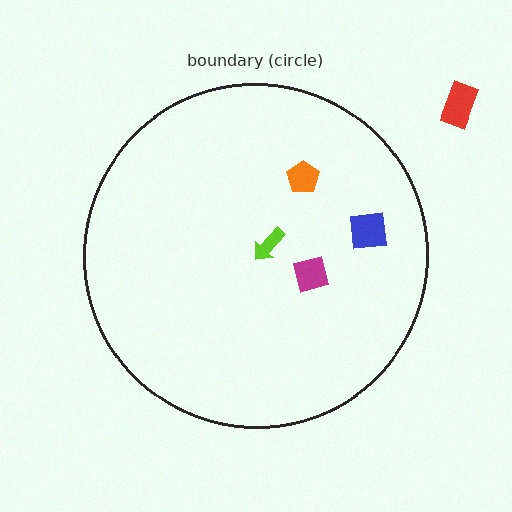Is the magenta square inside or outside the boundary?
Inside.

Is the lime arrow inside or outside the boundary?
Inside.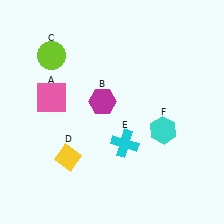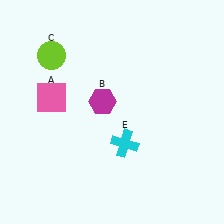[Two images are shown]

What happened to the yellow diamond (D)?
The yellow diamond (D) was removed in Image 2. It was in the bottom-left area of Image 1.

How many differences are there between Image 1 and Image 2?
There are 2 differences between the two images.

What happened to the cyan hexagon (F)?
The cyan hexagon (F) was removed in Image 2. It was in the bottom-right area of Image 1.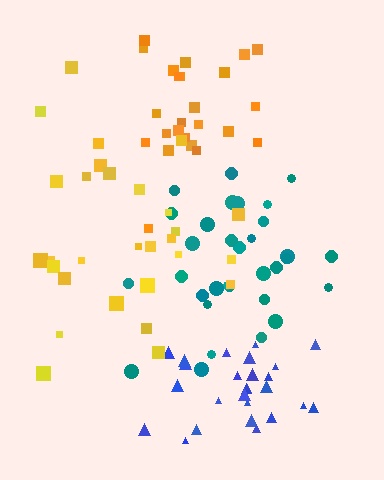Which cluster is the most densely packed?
Blue.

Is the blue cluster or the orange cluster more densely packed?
Blue.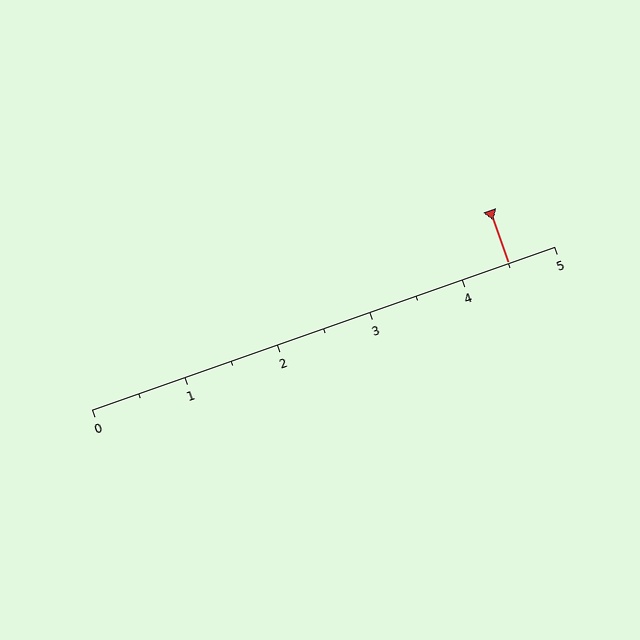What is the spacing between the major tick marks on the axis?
The major ticks are spaced 1 apart.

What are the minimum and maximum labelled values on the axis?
The axis runs from 0 to 5.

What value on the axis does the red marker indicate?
The marker indicates approximately 4.5.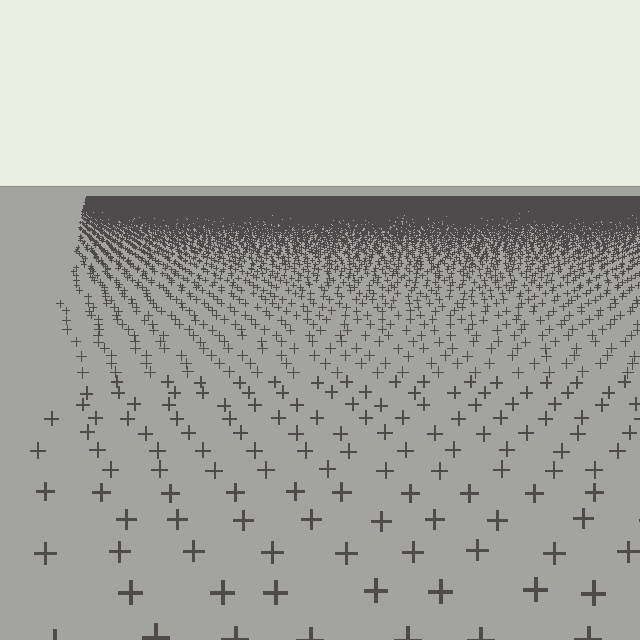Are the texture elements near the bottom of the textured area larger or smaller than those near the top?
Larger. Near the bottom, elements are closer to the viewer and appear at a bigger on-screen size.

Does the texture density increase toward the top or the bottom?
Density increases toward the top.